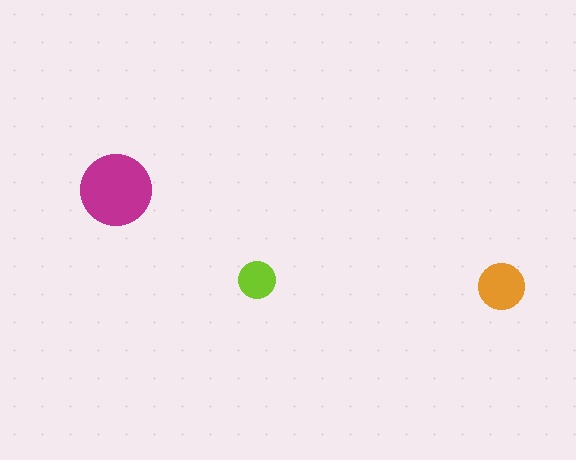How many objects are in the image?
There are 3 objects in the image.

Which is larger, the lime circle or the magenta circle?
The magenta one.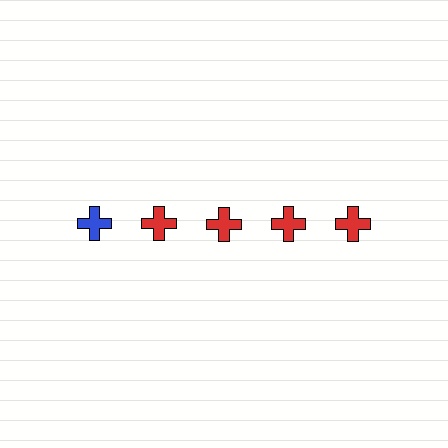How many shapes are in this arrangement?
There are 5 shapes arranged in a grid pattern.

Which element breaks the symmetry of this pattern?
The blue cross in the top row, leftmost column breaks the symmetry. All other shapes are red crosses.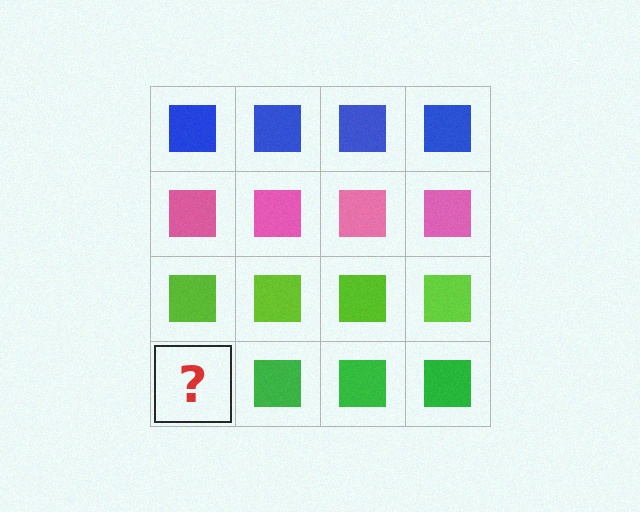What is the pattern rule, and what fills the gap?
The rule is that each row has a consistent color. The gap should be filled with a green square.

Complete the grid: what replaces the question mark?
The question mark should be replaced with a green square.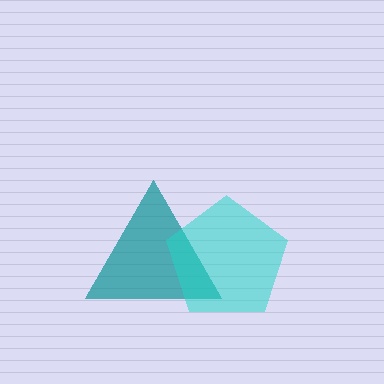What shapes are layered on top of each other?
The layered shapes are: a teal triangle, a cyan pentagon.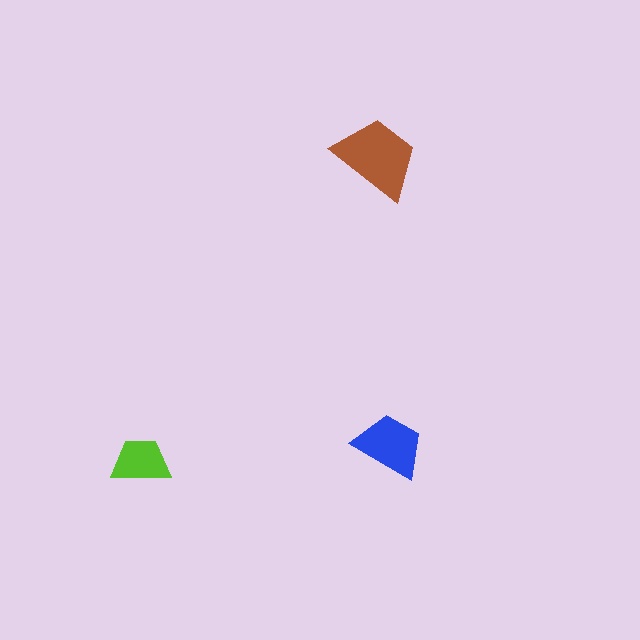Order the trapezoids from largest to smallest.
the brown one, the blue one, the lime one.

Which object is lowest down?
The lime trapezoid is bottommost.